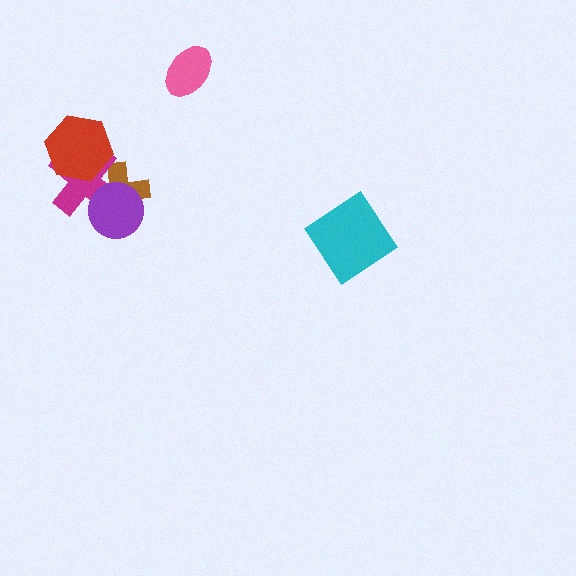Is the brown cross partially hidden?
Yes, it is partially covered by another shape.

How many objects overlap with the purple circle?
2 objects overlap with the purple circle.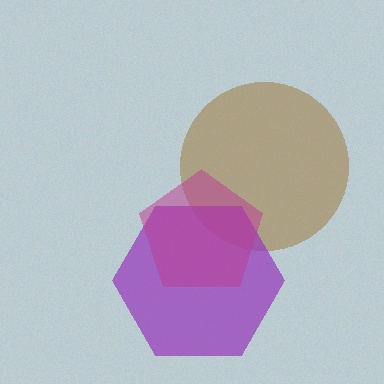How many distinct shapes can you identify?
There are 3 distinct shapes: a brown circle, a purple hexagon, a magenta pentagon.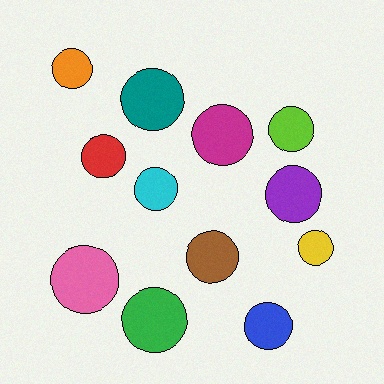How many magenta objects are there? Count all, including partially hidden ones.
There is 1 magenta object.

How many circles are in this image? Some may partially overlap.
There are 12 circles.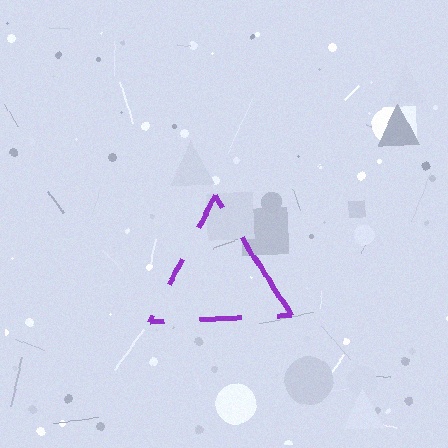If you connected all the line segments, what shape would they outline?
They would outline a triangle.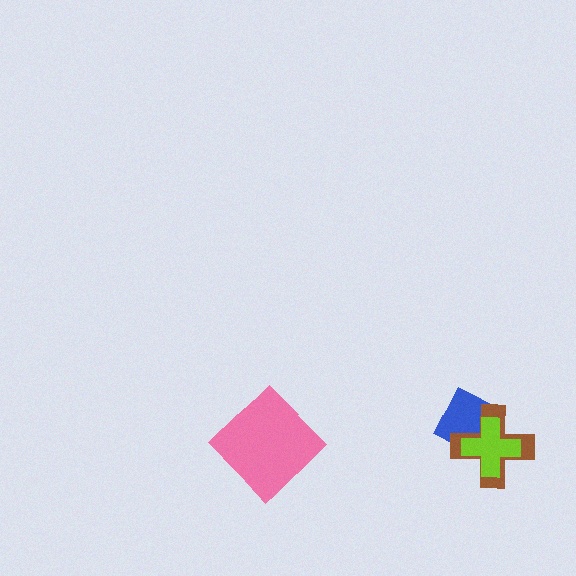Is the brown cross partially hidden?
Yes, it is partially covered by another shape.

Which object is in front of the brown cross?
The lime cross is in front of the brown cross.